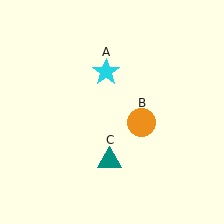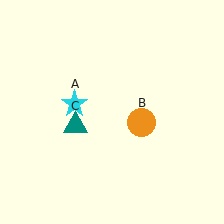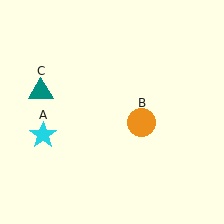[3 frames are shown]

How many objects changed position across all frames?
2 objects changed position: cyan star (object A), teal triangle (object C).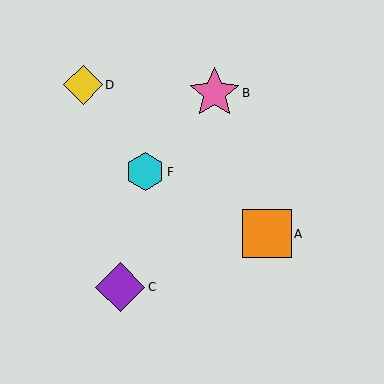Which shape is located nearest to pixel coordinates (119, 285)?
The purple diamond (labeled C) at (120, 287) is nearest to that location.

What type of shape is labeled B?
Shape B is a pink star.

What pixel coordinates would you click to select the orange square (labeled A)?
Click at (267, 234) to select the orange square A.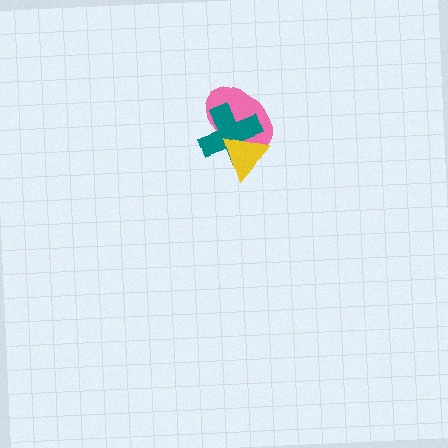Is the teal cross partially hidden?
Yes, it is partially covered by another shape.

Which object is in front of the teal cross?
The yellow triangle is in front of the teal cross.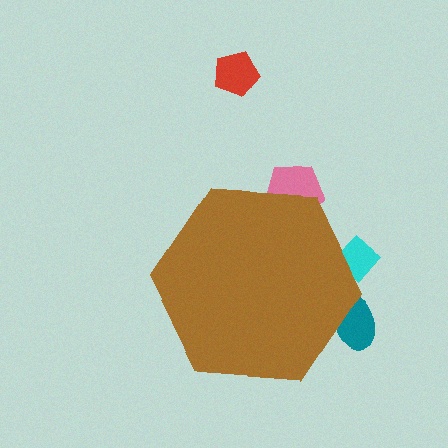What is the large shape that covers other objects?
A brown hexagon.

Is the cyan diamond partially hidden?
Yes, the cyan diamond is partially hidden behind the brown hexagon.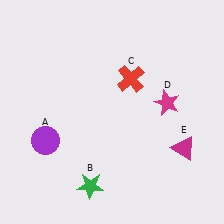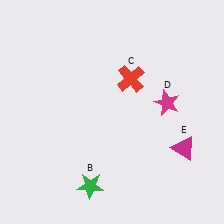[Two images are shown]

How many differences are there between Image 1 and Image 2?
There is 1 difference between the two images.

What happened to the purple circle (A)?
The purple circle (A) was removed in Image 2. It was in the bottom-left area of Image 1.